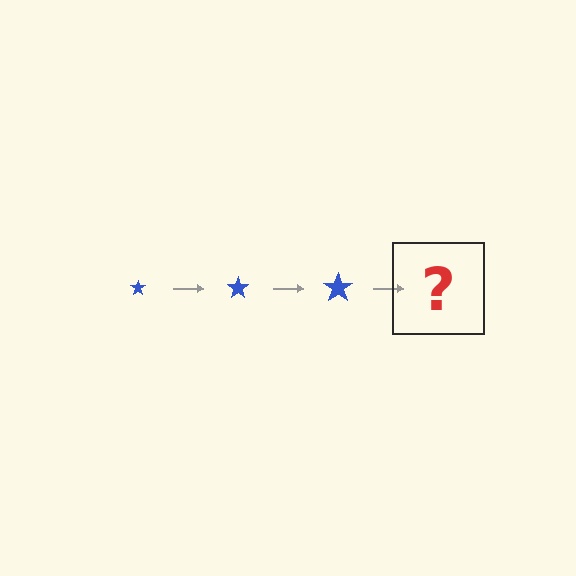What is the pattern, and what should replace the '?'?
The pattern is that the star gets progressively larger each step. The '?' should be a blue star, larger than the previous one.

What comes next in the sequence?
The next element should be a blue star, larger than the previous one.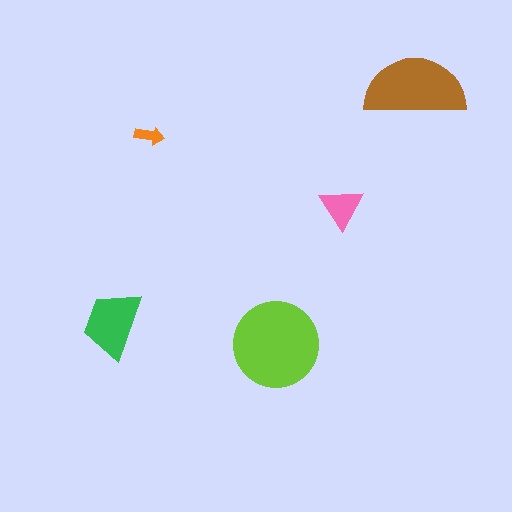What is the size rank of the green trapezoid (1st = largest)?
3rd.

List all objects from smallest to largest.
The orange arrow, the pink triangle, the green trapezoid, the brown semicircle, the lime circle.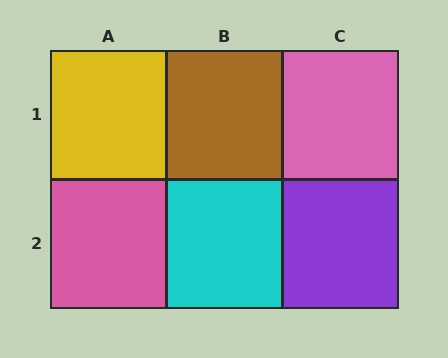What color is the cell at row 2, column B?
Cyan.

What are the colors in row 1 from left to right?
Yellow, brown, pink.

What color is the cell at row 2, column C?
Purple.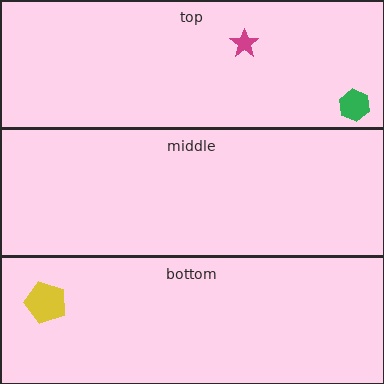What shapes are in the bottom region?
The yellow pentagon.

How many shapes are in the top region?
2.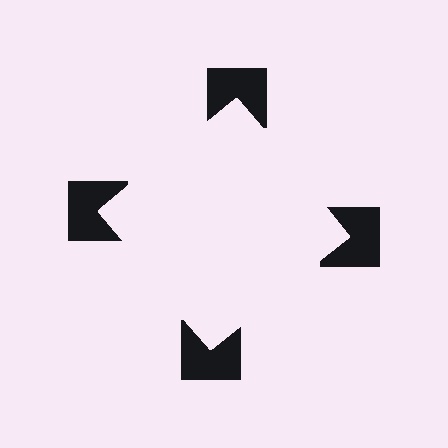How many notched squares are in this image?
There are 4 — one at each vertex of the illusory square.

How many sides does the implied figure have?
4 sides.